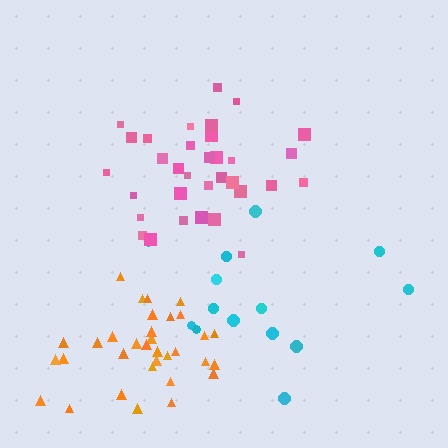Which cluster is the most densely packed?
Orange.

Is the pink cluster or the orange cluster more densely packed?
Orange.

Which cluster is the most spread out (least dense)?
Cyan.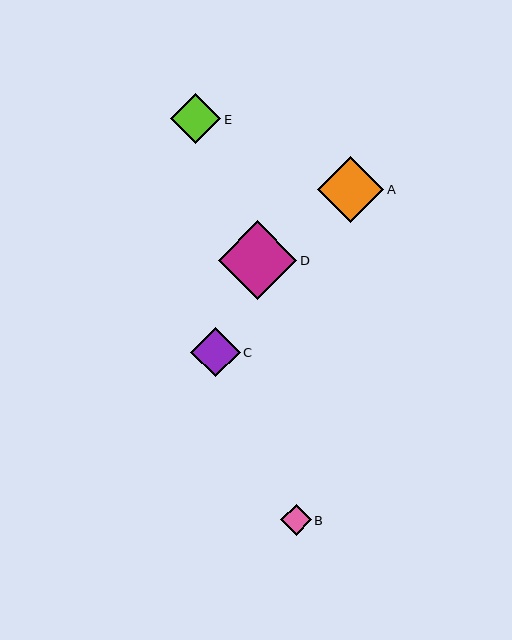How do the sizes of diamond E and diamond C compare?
Diamond E and diamond C are approximately the same size.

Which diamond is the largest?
Diamond D is the largest with a size of approximately 79 pixels.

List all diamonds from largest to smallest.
From largest to smallest: D, A, E, C, B.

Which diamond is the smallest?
Diamond B is the smallest with a size of approximately 31 pixels.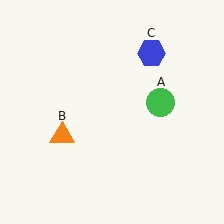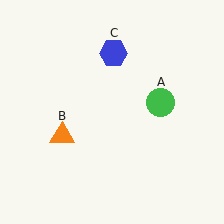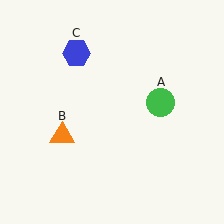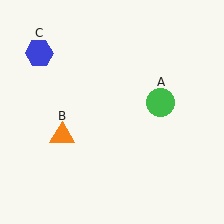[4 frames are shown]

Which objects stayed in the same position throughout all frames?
Green circle (object A) and orange triangle (object B) remained stationary.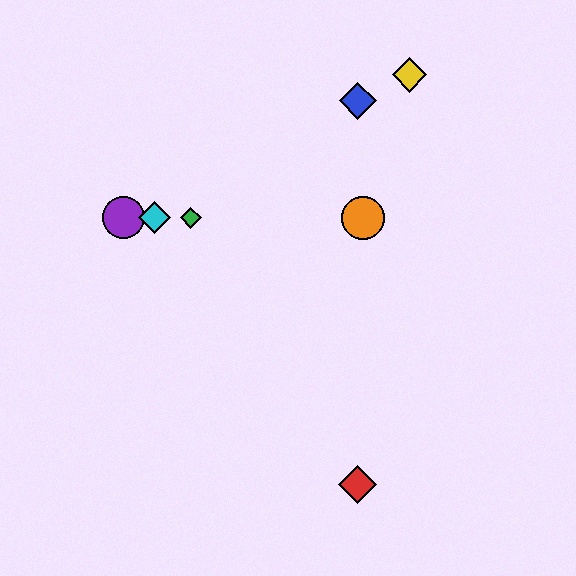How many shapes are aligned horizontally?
4 shapes (the green diamond, the purple circle, the orange circle, the cyan diamond) are aligned horizontally.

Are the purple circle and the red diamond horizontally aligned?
No, the purple circle is at y≈218 and the red diamond is at y≈485.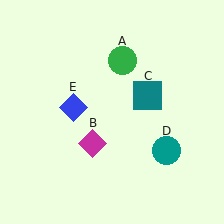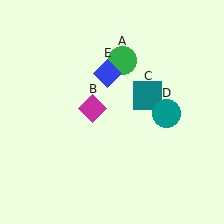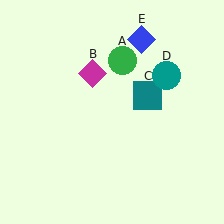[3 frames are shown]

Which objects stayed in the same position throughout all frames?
Green circle (object A) and teal square (object C) remained stationary.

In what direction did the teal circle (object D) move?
The teal circle (object D) moved up.